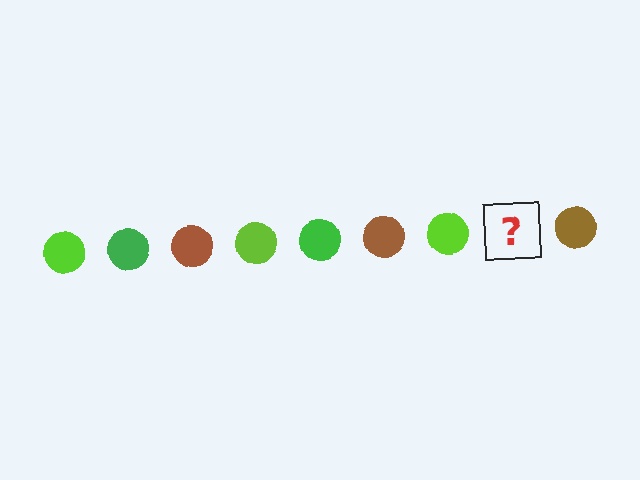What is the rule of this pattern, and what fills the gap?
The rule is that the pattern cycles through lime, green, brown circles. The gap should be filled with a green circle.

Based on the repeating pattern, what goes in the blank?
The blank should be a green circle.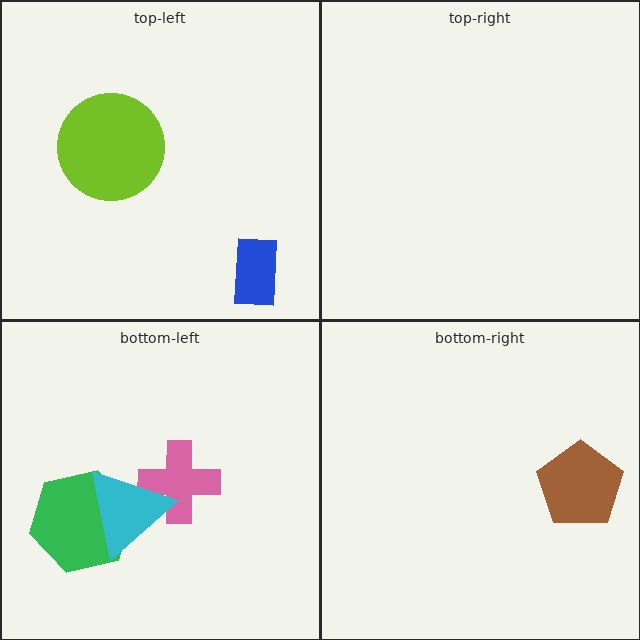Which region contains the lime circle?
The top-left region.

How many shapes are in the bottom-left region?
3.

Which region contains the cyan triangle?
The bottom-left region.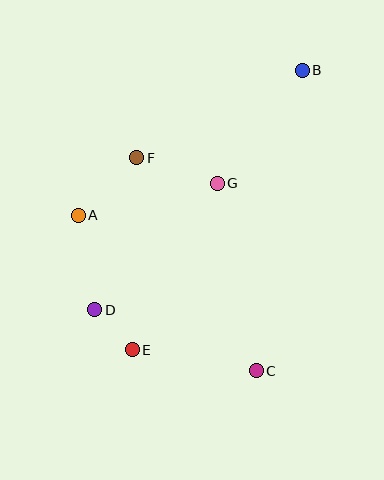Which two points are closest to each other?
Points D and E are closest to each other.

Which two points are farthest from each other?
Points B and E are farthest from each other.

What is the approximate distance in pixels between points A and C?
The distance between A and C is approximately 236 pixels.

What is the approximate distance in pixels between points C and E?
The distance between C and E is approximately 126 pixels.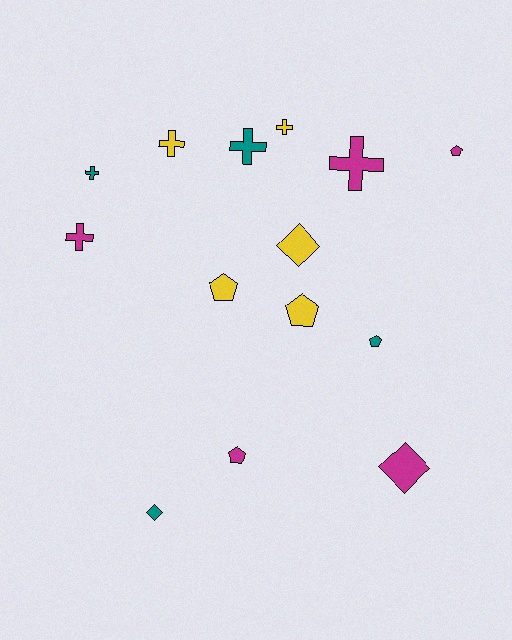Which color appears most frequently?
Yellow, with 5 objects.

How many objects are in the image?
There are 14 objects.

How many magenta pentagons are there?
There are 2 magenta pentagons.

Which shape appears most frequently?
Cross, with 6 objects.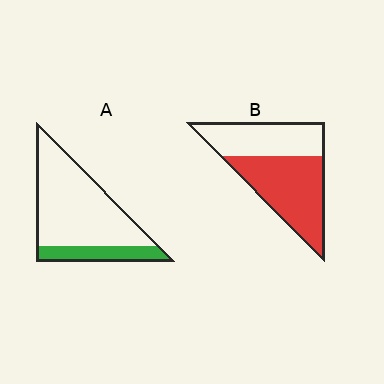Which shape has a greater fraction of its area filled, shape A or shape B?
Shape B.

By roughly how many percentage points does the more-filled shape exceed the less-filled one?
By roughly 35 percentage points (B over A).